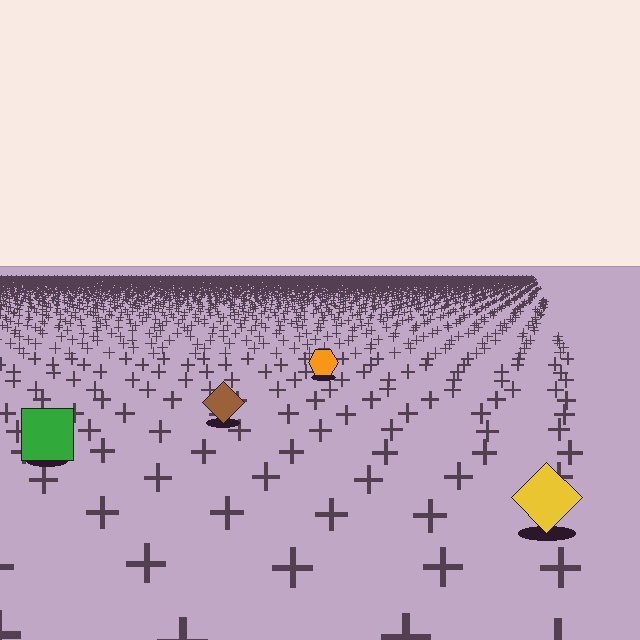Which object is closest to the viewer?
The yellow diamond is closest. The texture marks near it are larger and more spread out.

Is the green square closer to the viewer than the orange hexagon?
Yes. The green square is closer — you can tell from the texture gradient: the ground texture is coarser near it.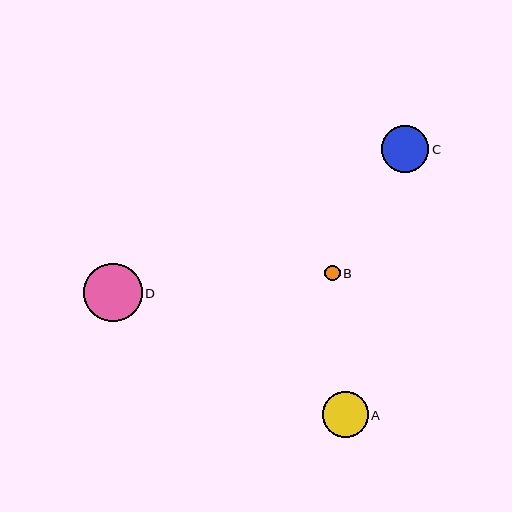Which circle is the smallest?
Circle B is the smallest with a size of approximately 15 pixels.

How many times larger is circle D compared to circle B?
Circle D is approximately 3.8 times the size of circle B.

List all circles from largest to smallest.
From largest to smallest: D, C, A, B.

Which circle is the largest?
Circle D is the largest with a size of approximately 58 pixels.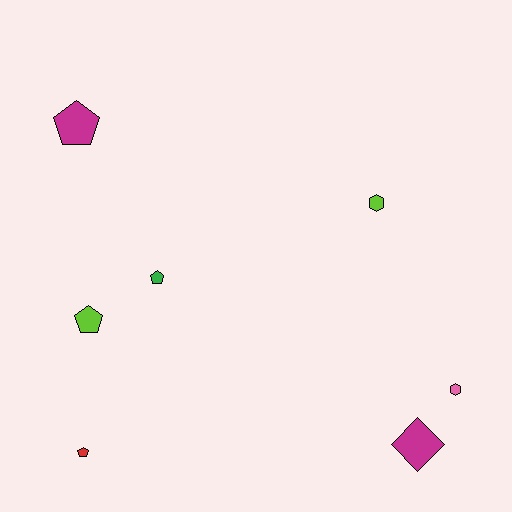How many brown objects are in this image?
There are no brown objects.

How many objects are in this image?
There are 7 objects.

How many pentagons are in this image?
There are 4 pentagons.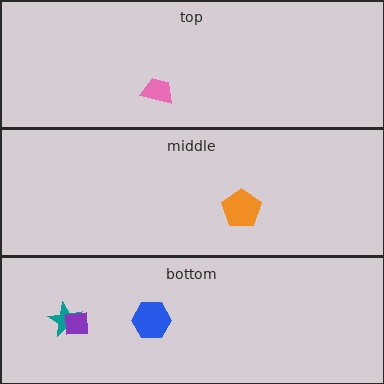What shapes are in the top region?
The pink trapezoid.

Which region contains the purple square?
The bottom region.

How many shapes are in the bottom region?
3.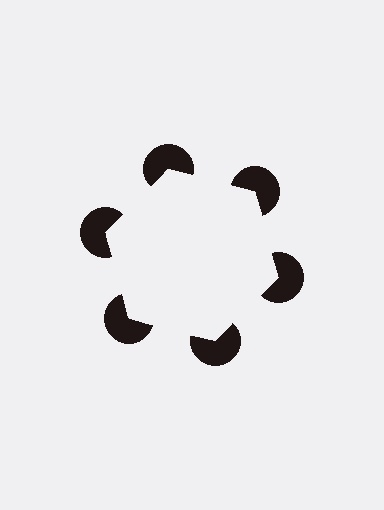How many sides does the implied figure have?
6 sides.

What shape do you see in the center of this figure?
An illusory hexagon — its edges are inferred from the aligned wedge cuts in the pac-man discs, not physically drawn.